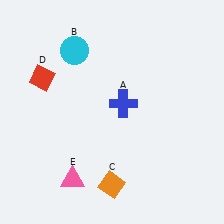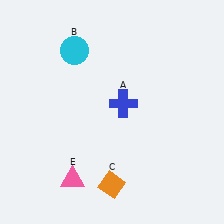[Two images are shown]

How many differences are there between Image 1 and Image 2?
There is 1 difference between the two images.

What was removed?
The red diamond (D) was removed in Image 2.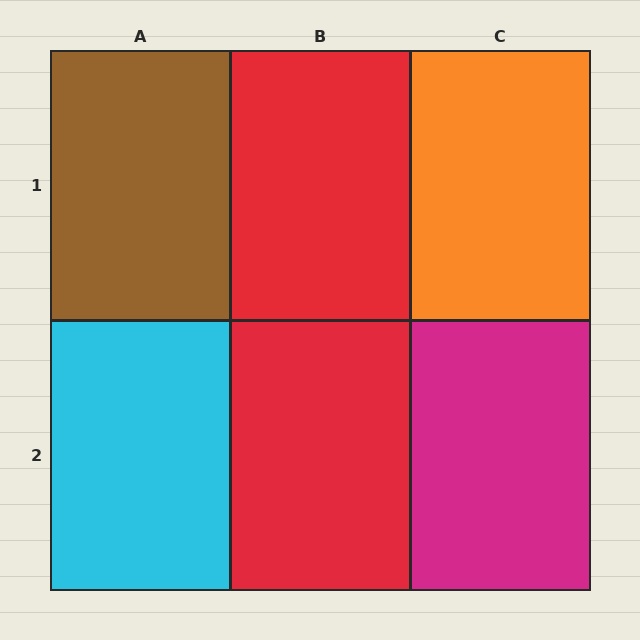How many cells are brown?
1 cell is brown.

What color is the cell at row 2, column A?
Cyan.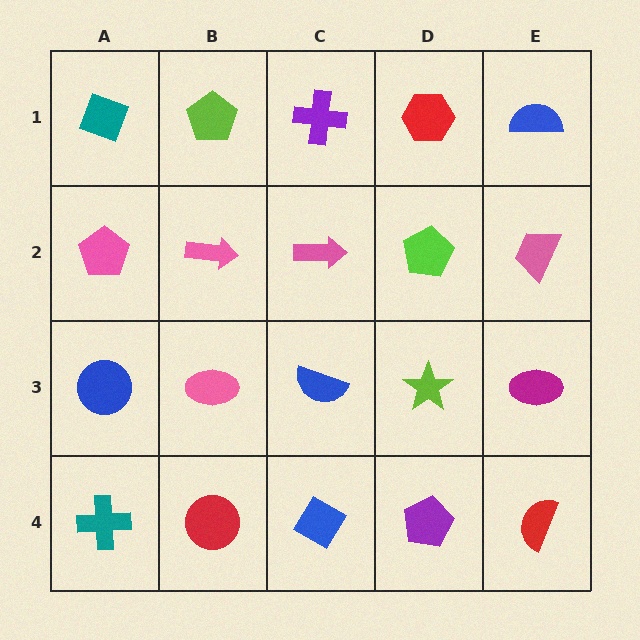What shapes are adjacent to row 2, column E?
A blue semicircle (row 1, column E), a magenta ellipse (row 3, column E), a lime pentagon (row 2, column D).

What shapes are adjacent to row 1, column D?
A lime pentagon (row 2, column D), a purple cross (row 1, column C), a blue semicircle (row 1, column E).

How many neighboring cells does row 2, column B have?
4.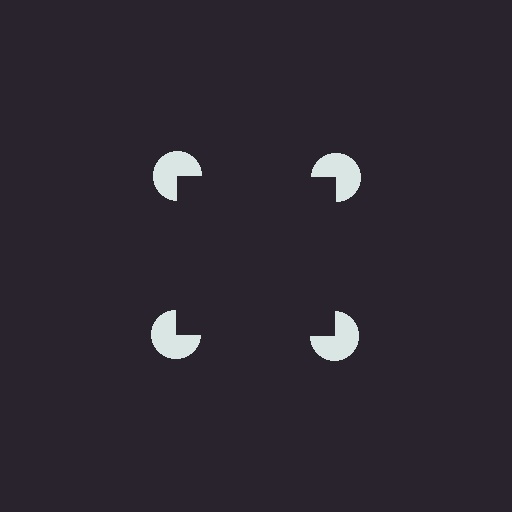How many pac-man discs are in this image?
There are 4 — one at each vertex of the illusory square.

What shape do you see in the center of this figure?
An illusory square — its edges are inferred from the aligned wedge cuts in the pac-man discs, not physically drawn.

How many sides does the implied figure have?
4 sides.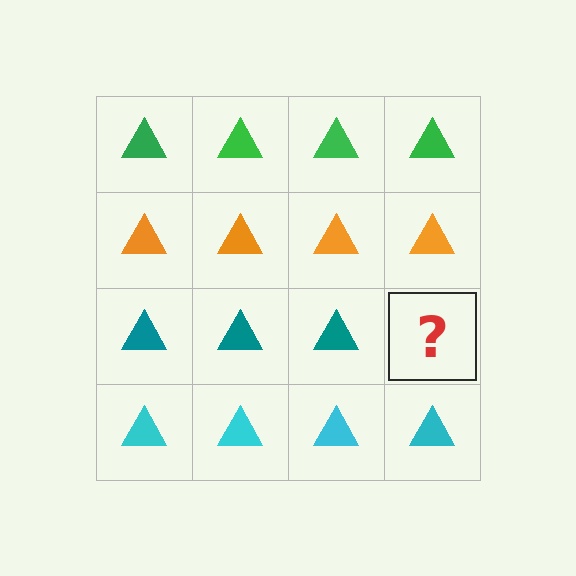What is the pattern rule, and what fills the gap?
The rule is that each row has a consistent color. The gap should be filled with a teal triangle.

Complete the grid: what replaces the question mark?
The question mark should be replaced with a teal triangle.